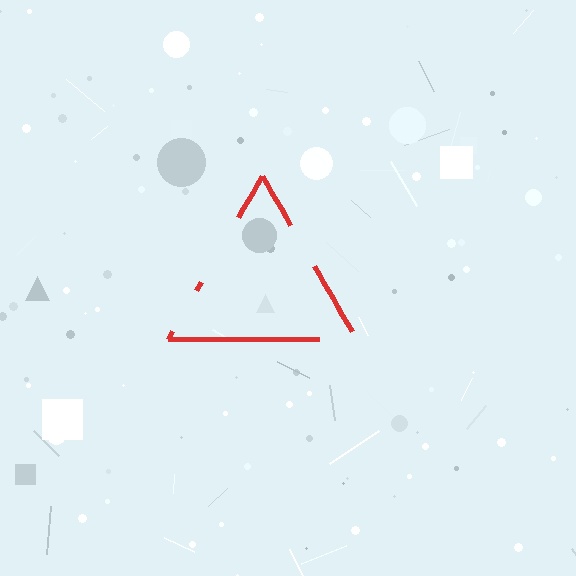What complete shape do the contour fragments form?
The contour fragments form a triangle.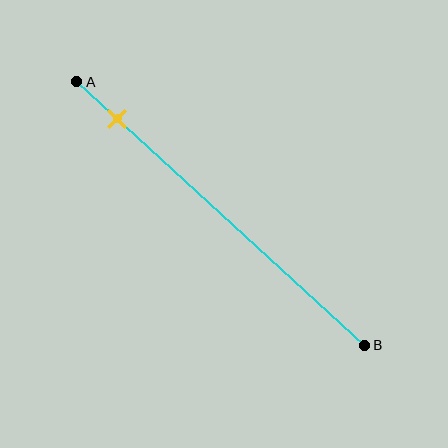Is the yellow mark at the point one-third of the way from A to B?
No, the mark is at about 15% from A, not at the 33% one-third point.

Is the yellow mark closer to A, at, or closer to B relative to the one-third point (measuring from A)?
The yellow mark is closer to point A than the one-third point of segment AB.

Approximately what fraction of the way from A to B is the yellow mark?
The yellow mark is approximately 15% of the way from A to B.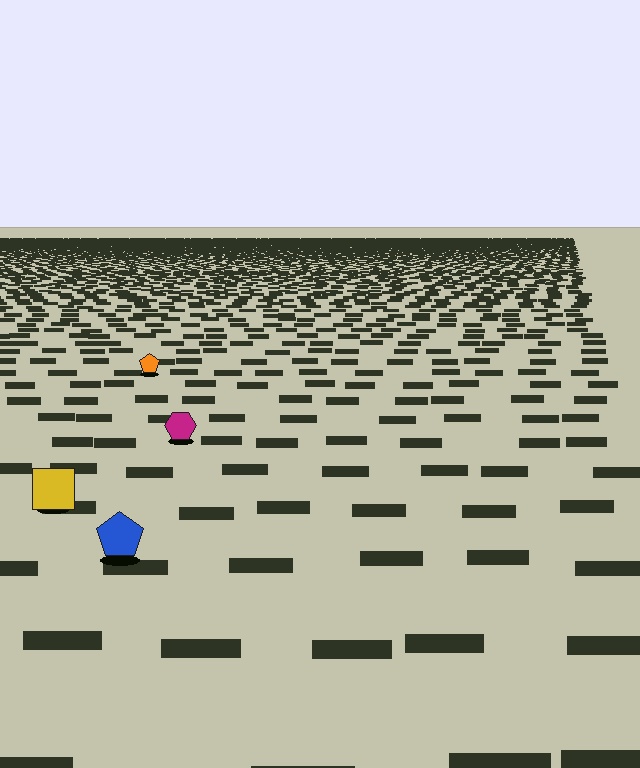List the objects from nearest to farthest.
From nearest to farthest: the blue pentagon, the yellow square, the magenta hexagon, the orange pentagon.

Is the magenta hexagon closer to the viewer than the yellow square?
No. The yellow square is closer — you can tell from the texture gradient: the ground texture is coarser near it.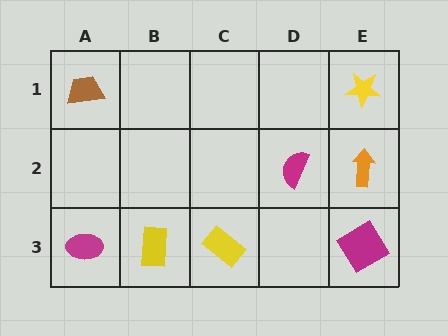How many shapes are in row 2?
2 shapes.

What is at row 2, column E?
An orange arrow.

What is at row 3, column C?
A yellow rectangle.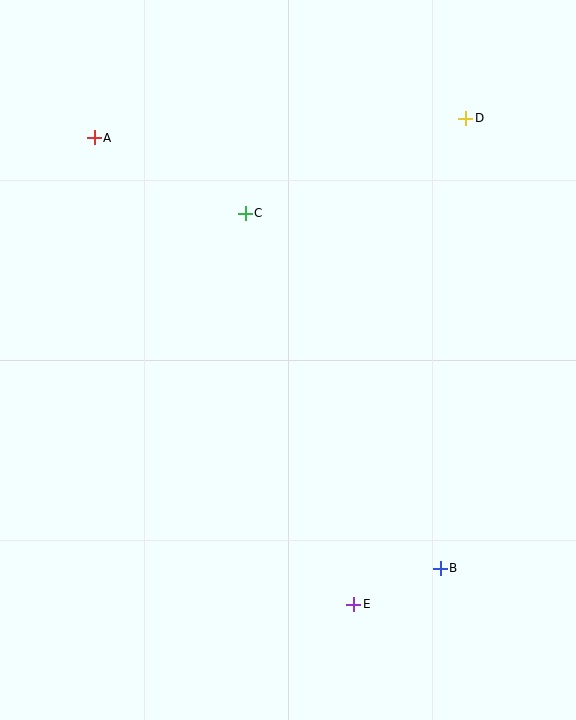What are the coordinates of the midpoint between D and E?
The midpoint between D and E is at (410, 361).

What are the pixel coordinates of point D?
Point D is at (466, 118).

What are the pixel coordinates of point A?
Point A is at (94, 138).